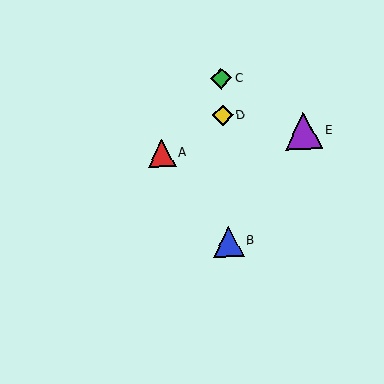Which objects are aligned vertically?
Objects B, C, D are aligned vertically.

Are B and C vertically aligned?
Yes, both are at x≈228.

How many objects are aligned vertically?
3 objects (B, C, D) are aligned vertically.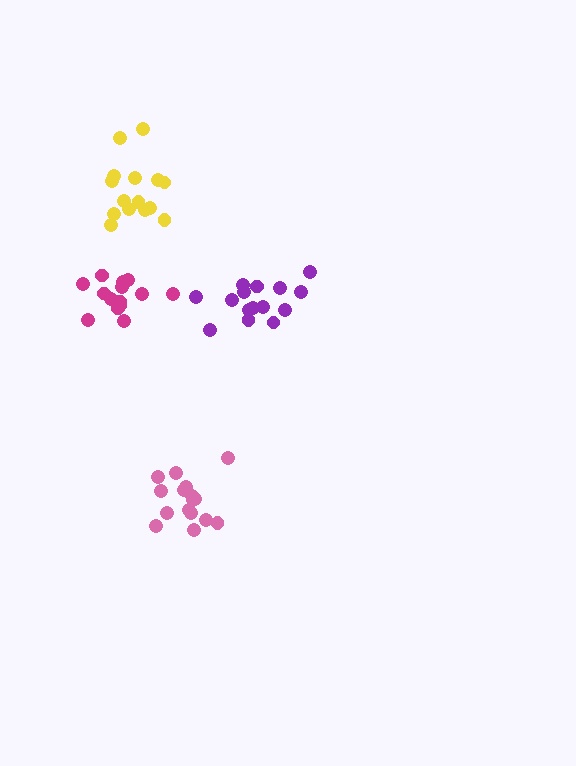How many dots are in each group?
Group 1: 14 dots, Group 2: 15 dots, Group 3: 15 dots, Group 4: 16 dots (60 total).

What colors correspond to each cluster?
The clusters are colored: magenta, yellow, purple, pink.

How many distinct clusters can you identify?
There are 4 distinct clusters.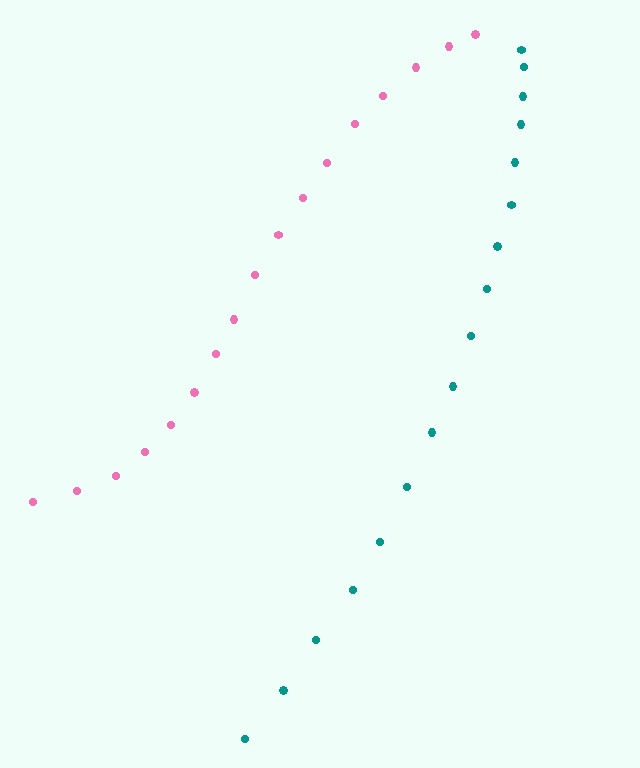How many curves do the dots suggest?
There are 2 distinct paths.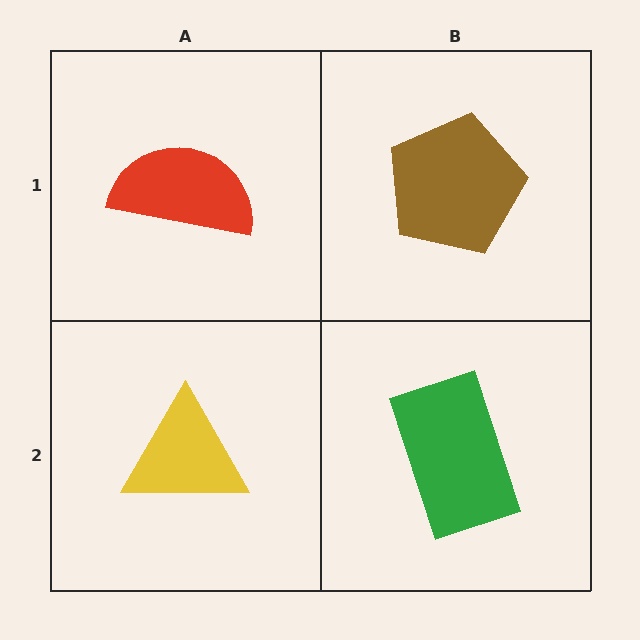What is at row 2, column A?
A yellow triangle.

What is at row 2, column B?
A green rectangle.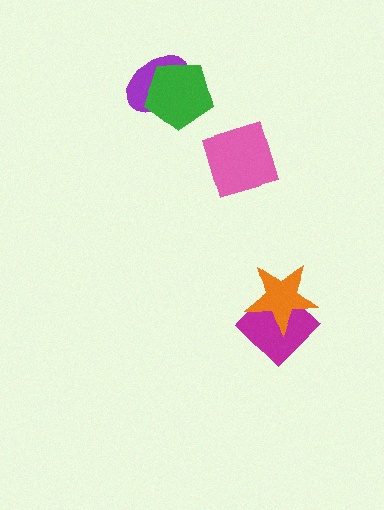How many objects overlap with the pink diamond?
0 objects overlap with the pink diamond.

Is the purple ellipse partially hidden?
Yes, it is partially covered by another shape.